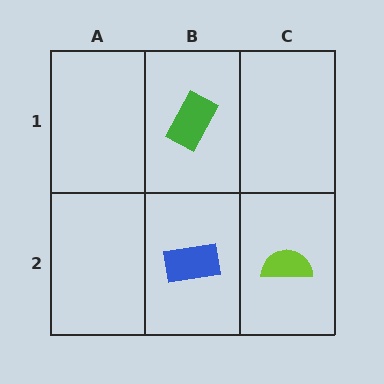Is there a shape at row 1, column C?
No, that cell is empty.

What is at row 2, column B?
A blue rectangle.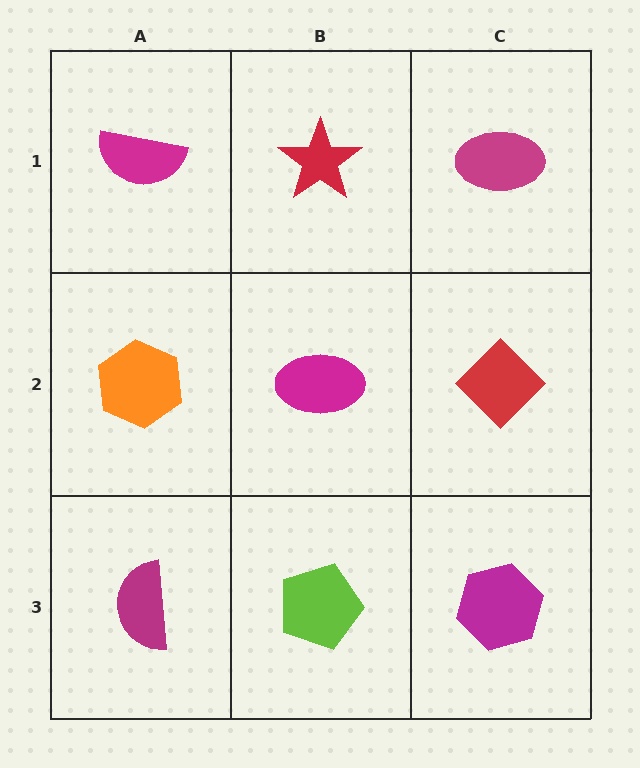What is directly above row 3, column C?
A red diamond.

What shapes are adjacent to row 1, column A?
An orange hexagon (row 2, column A), a red star (row 1, column B).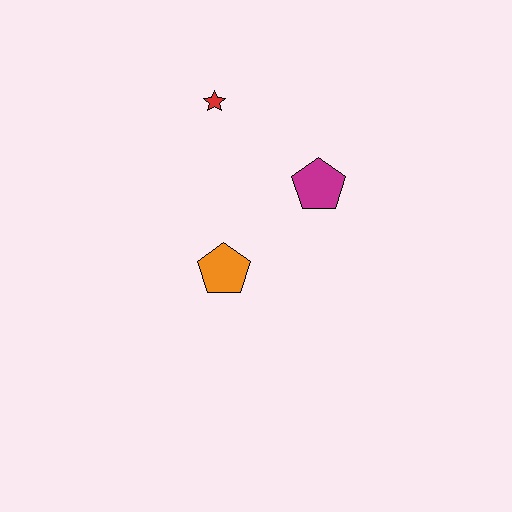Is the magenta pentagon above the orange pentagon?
Yes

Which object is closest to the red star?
The magenta pentagon is closest to the red star.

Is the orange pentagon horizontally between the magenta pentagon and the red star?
Yes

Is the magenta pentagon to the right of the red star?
Yes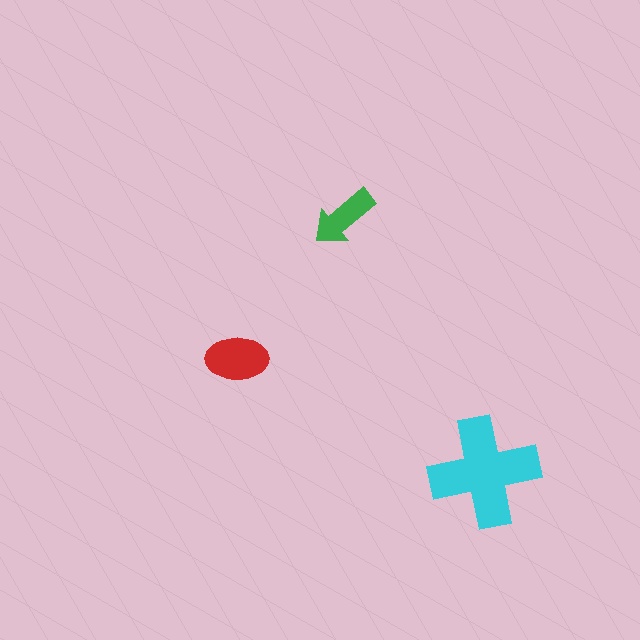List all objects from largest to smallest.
The cyan cross, the red ellipse, the green arrow.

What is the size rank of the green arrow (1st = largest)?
3rd.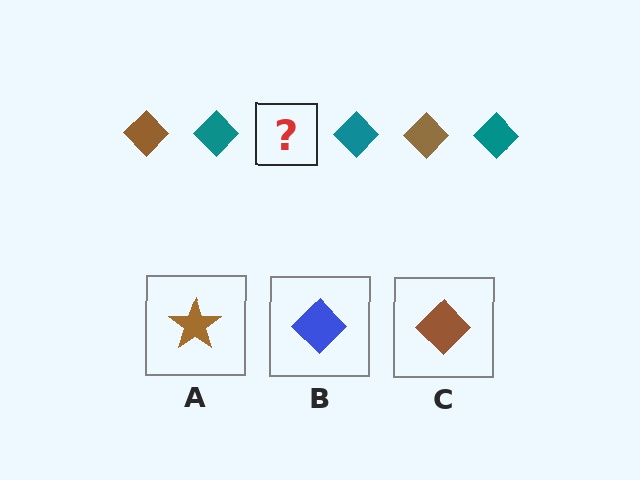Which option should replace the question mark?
Option C.